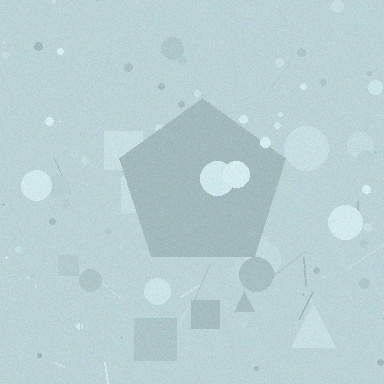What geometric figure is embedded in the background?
A pentagon is embedded in the background.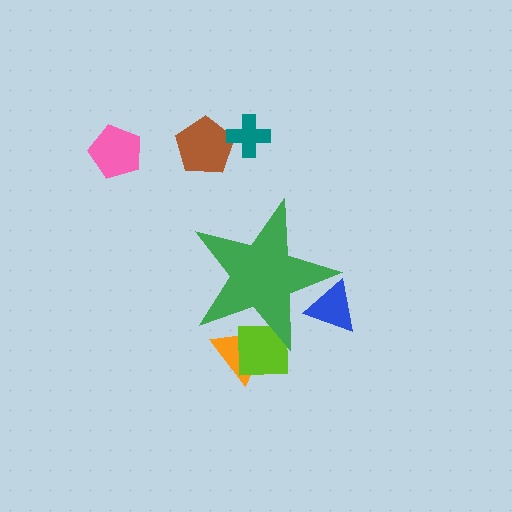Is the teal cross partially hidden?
No, the teal cross is fully visible.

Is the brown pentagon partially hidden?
No, the brown pentagon is fully visible.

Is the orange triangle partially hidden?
Yes, the orange triangle is partially hidden behind the green star.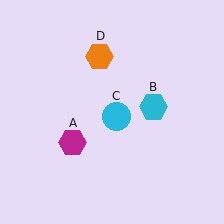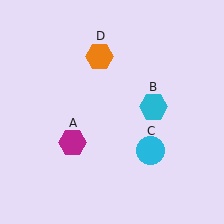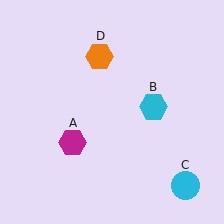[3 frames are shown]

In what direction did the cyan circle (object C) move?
The cyan circle (object C) moved down and to the right.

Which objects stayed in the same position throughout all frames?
Magenta hexagon (object A) and cyan hexagon (object B) and orange hexagon (object D) remained stationary.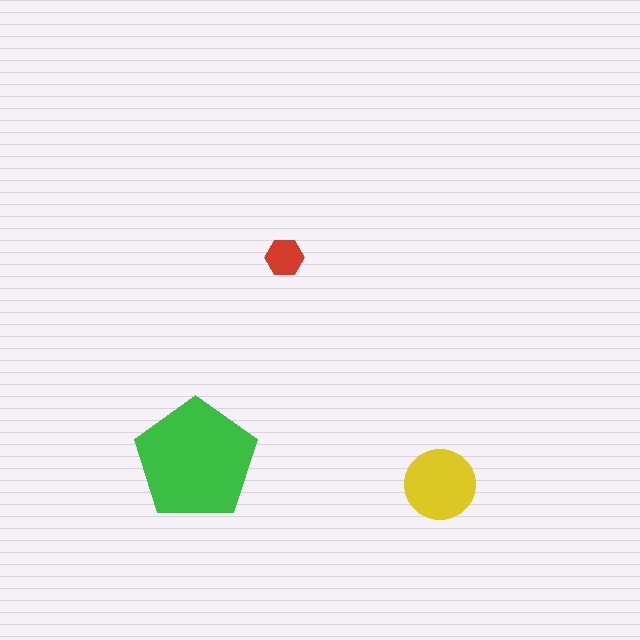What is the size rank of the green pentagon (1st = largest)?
1st.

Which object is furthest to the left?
The green pentagon is leftmost.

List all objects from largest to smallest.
The green pentagon, the yellow circle, the red hexagon.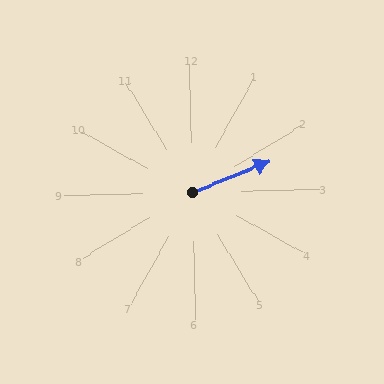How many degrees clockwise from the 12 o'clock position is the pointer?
Approximately 70 degrees.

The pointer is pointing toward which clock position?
Roughly 2 o'clock.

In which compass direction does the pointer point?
East.